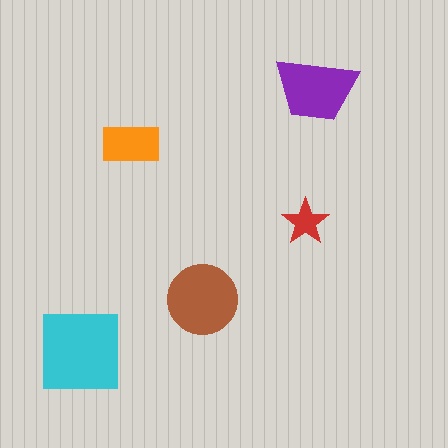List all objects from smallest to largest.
The red star, the orange rectangle, the purple trapezoid, the brown circle, the cyan square.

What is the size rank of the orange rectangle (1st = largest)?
4th.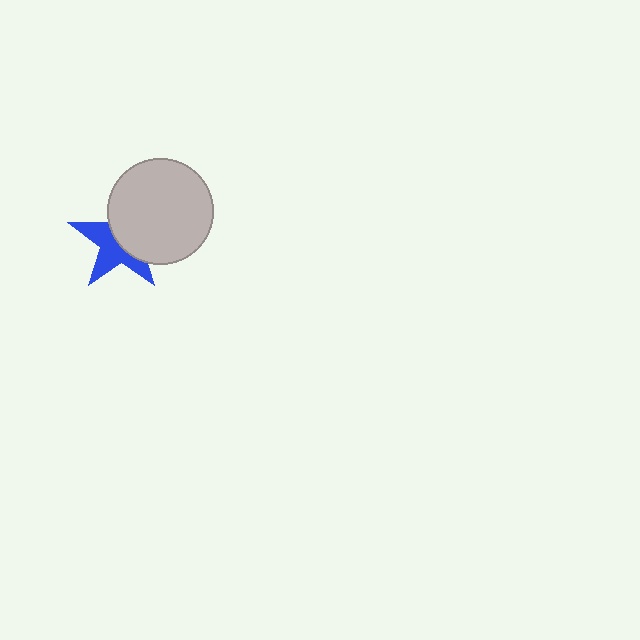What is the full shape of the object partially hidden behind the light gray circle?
The partially hidden object is a blue star.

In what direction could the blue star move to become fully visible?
The blue star could move toward the lower-left. That would shift it out from behind the light gray circle entirely.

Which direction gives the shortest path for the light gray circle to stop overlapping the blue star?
Moving toward the upper-right gives the shortest separation.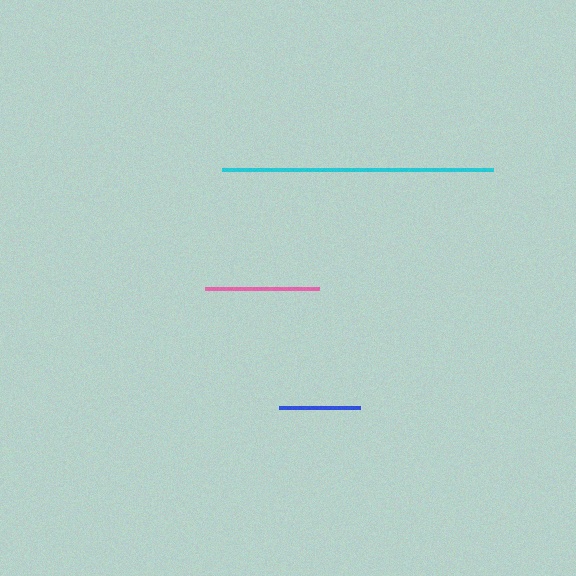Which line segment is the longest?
The cyan line is the longest at approximately 272 pixels.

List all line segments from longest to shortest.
From longest to shortest: cyan, pink, blue.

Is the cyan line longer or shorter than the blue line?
The cyan line is longer than the blue line.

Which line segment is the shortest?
The blue line is the shortest at approximately 81 pixels.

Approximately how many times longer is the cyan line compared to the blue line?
The cyan line is approximately 3.3 times the length of the blue line.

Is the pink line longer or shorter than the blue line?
The pink line is longer than the blue line.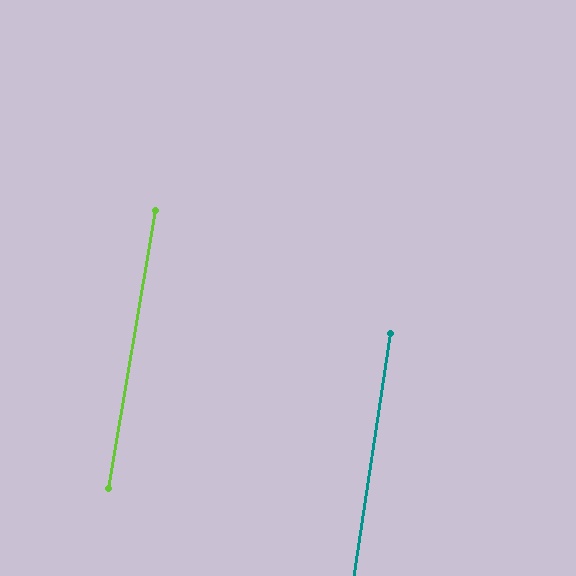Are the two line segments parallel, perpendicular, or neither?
Parallel — their directions differ by only 1.2°.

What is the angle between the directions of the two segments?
Approximately 1 degree.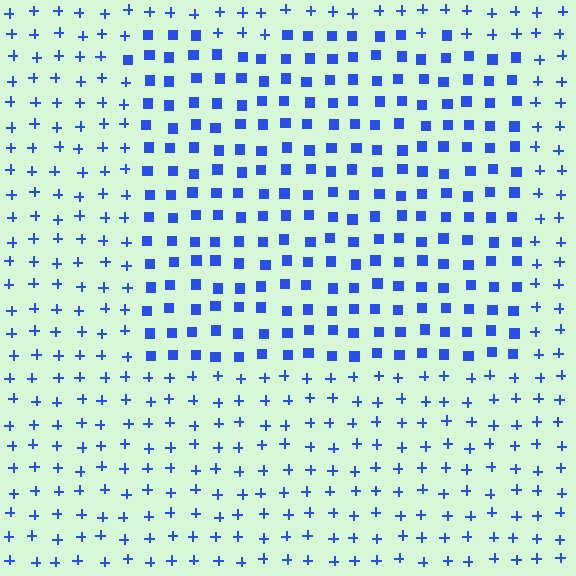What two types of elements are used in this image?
The image uses squares inside the rectangle region and plus signs outside it.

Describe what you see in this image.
The image is filled with small blue elements arranged in a uniform grid. A rectangle-shaped region contains squares, while the surrounding area contains plus signs. The boundary is defined purely by the change in element shape.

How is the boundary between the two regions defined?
The boundary is defined by a change in element shape: squares inside vs. plus signs outside. All elements share the same color and spacing.